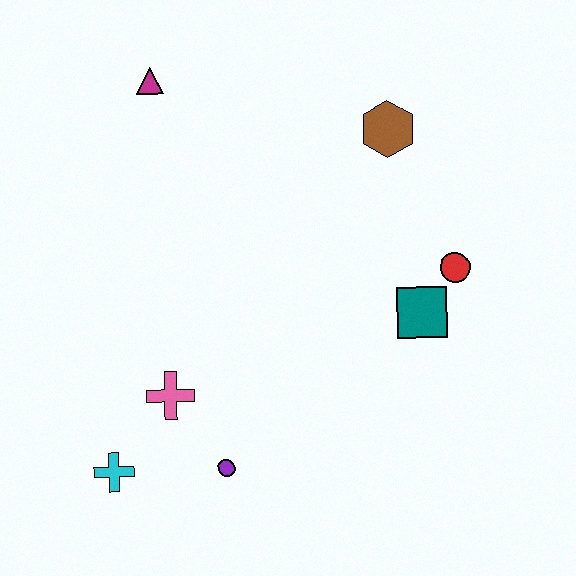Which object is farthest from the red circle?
The cyan cross is farthest from the red circle.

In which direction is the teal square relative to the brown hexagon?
The teal square is below the brown hexagon.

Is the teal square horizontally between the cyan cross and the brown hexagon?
No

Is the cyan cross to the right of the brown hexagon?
No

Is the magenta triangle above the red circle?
Yes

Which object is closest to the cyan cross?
The pink cross is closest to the cyan cross.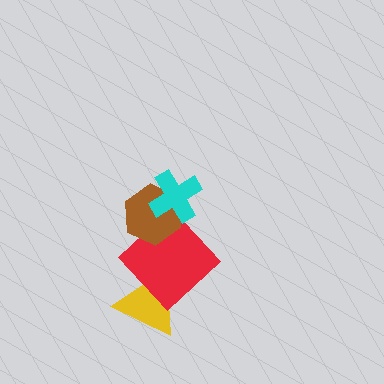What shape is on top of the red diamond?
The brown hexagon is on top of the red diamond.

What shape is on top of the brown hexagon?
The cyan cross is on top of the brown hexagon.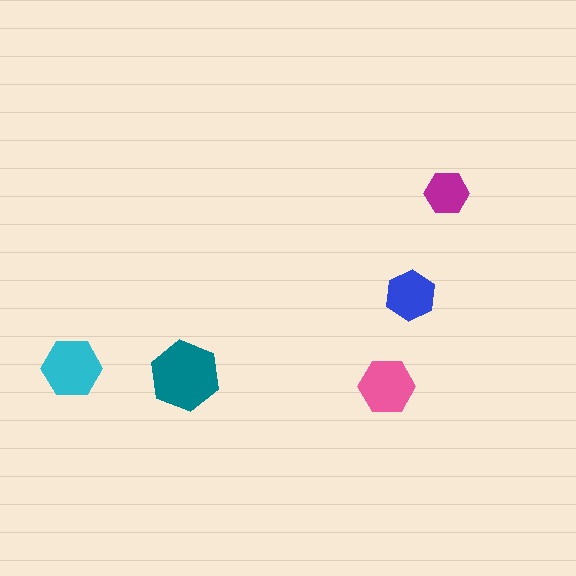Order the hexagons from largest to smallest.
the teal one, the cyan one, the pink one, the blue one, the magenta one.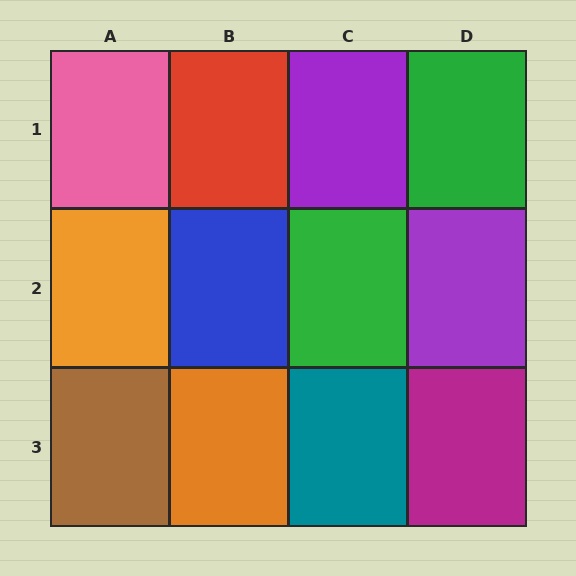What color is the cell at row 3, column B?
Orange.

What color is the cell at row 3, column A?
Brown.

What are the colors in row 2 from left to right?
Orange, blue, green, purple.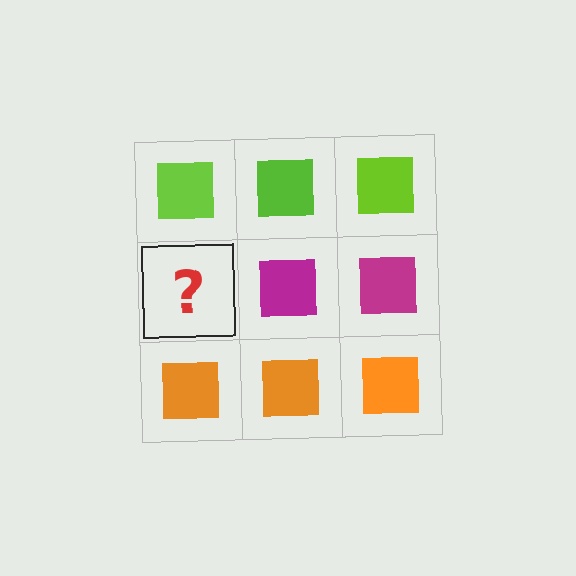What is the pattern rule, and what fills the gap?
The rule is that each row has a consistent color. The gap should be filled with a magenta square.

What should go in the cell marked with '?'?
The missing cell should contain a magenta square.